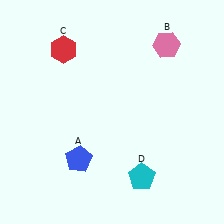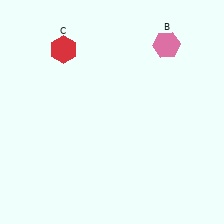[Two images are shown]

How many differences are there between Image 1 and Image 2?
There are 2 differences between the two images.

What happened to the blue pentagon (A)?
The blue pentagon (A) was removed in Image 2. It was in the bottom-left area of Image 1.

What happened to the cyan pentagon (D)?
The cyan pentagon (D) was removed in Image 2. It was in the bottom-right area of Image 1.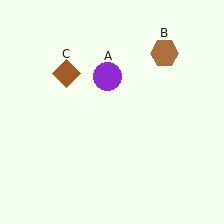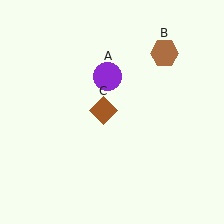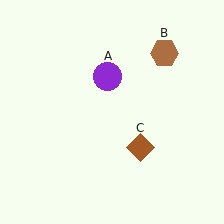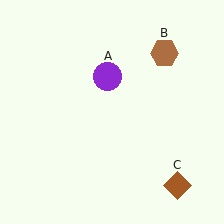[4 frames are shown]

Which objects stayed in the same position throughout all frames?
Purple circle (object A) and brown hexagon (object B) remained stationary.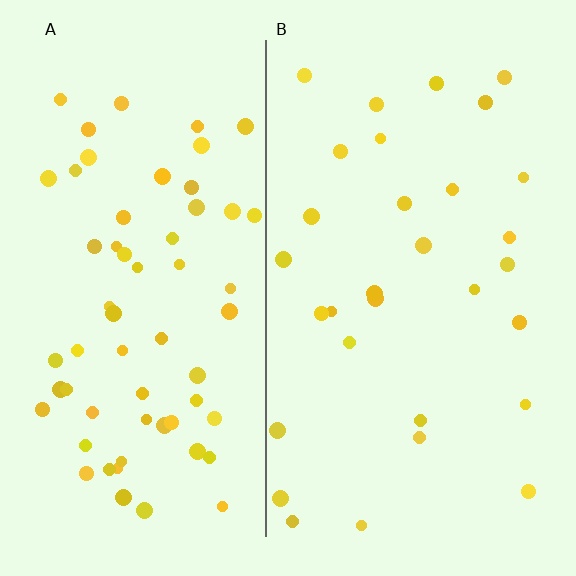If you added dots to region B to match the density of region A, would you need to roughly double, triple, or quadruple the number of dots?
Approximately double.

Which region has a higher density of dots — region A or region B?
A (the left).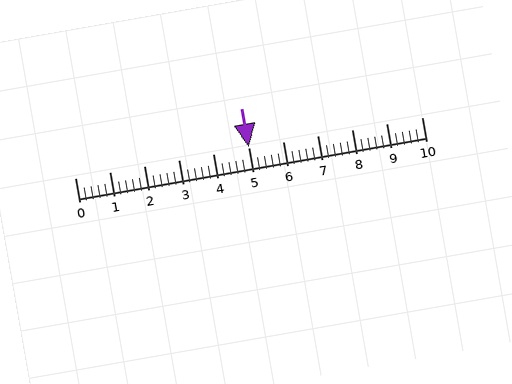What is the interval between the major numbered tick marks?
The major tick marks are spaced 1 units apart.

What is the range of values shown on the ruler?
The ruler shows values from 0 to 10.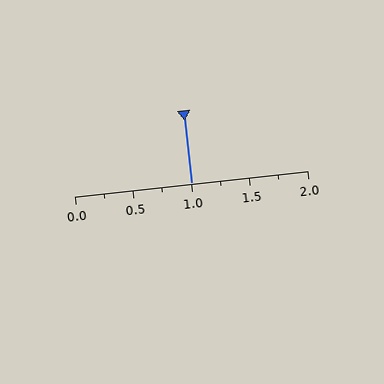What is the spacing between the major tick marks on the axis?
The major ticks are spaced 0.5 apart.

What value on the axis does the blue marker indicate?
The marker indicates approximately 1.